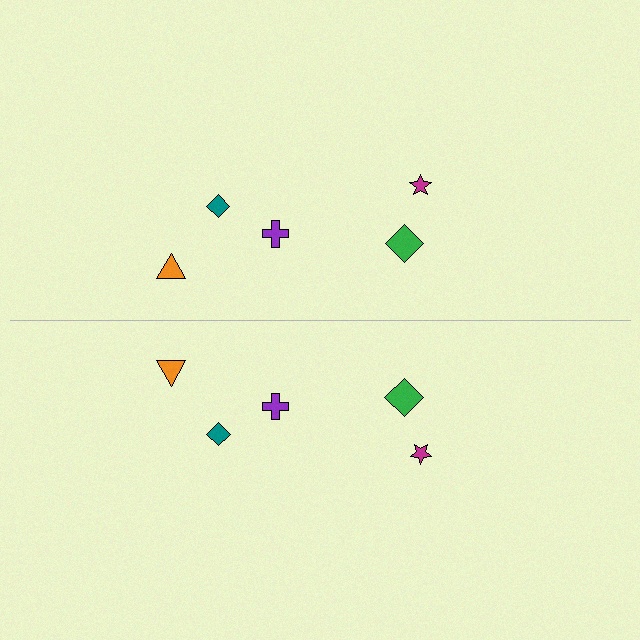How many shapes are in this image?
There are 10 shapes in this image.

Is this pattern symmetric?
Yes, this pattern has bilateral (reflection) symmetry.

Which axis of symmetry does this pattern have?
The pattern has a horizontal axis of symmetry running through the center of the image.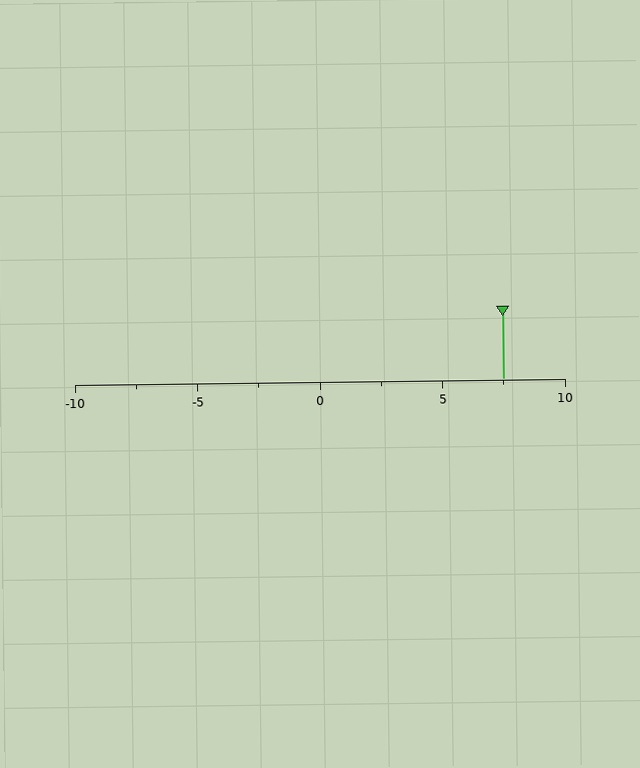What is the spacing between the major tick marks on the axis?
The major ticks are spaced 5 apart.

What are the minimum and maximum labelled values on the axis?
The axis runs from -10 to 10.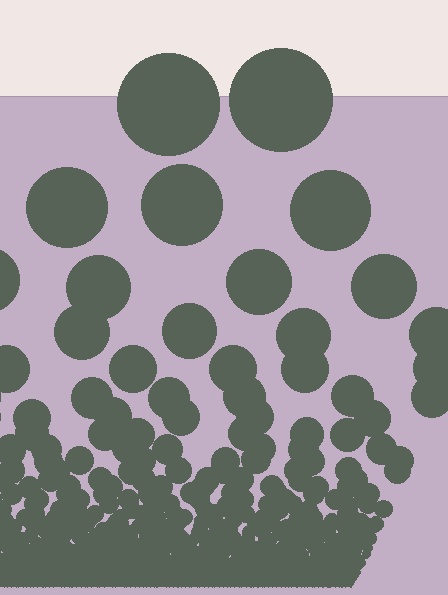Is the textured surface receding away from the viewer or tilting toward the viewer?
The surface appears to tilt toward the viewer. Texture elements get larger and sparser toward the top.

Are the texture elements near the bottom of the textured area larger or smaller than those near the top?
Smaller. The gradient is inverted — elements near the bottom are smaller and denser.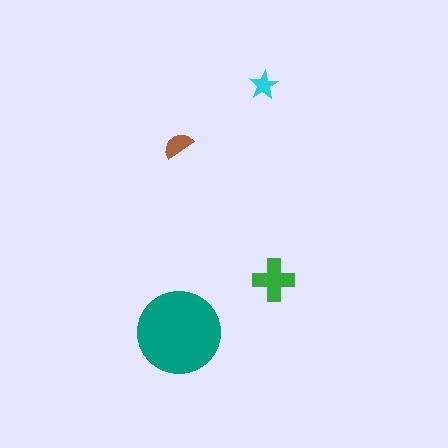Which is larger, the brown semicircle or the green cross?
The green cross.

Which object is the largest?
The teal circle.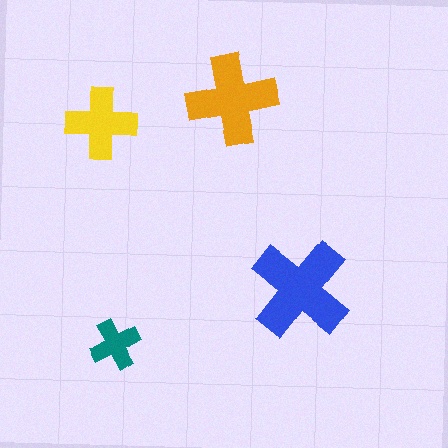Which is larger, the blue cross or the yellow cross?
The blue one.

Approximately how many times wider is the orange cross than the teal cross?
About 2 times wider.